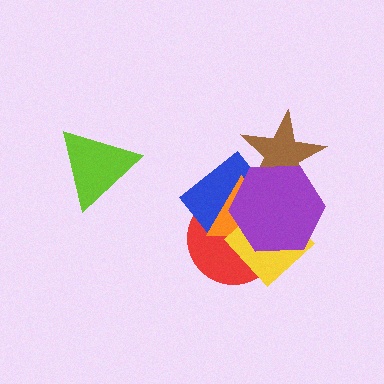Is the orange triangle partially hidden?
Yes, it is partially covered by another shape.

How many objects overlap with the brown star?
3 objects overlap with the brown star.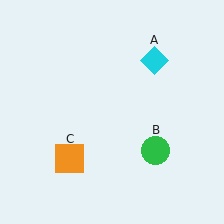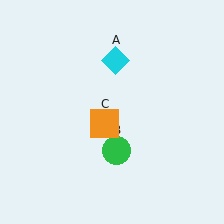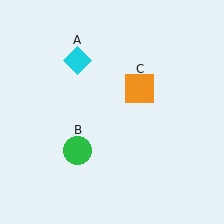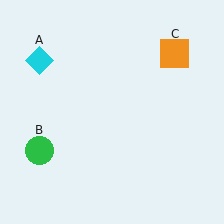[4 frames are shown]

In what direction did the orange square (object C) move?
The orange square (object C) moved up and to the right.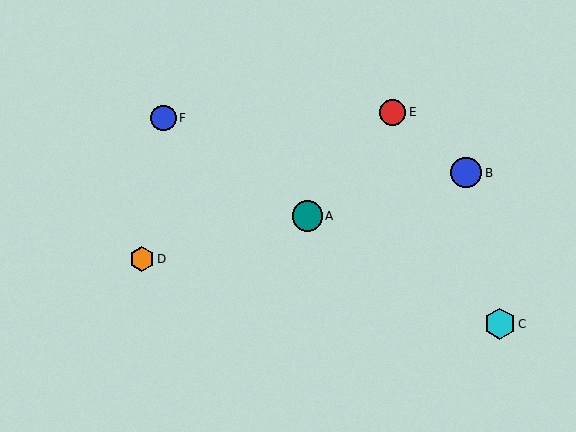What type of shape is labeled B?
Shape B is a blue circle.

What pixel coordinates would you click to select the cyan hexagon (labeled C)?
Click at (500, 324) to select the cyan hexagon C.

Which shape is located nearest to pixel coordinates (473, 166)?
The blue circle (labeled B) at (466, 173) is nearest to that location.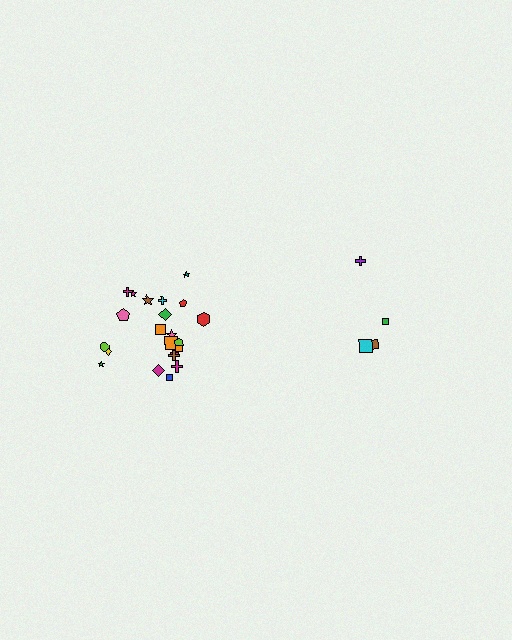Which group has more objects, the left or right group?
The left group.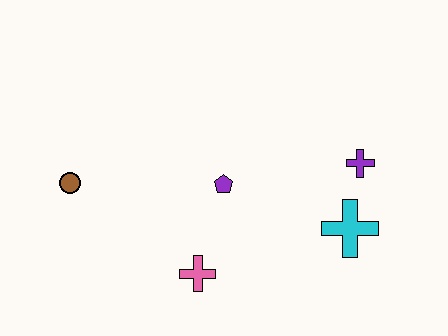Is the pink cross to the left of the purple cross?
Yes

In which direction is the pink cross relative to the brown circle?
The pink cross is to the right of the brown circle.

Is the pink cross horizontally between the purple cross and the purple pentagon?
No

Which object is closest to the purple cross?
The cyan cross is closest to the purple cross.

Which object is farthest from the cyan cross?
The brown circle is farthest from the cyan cross.